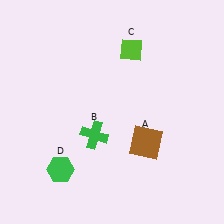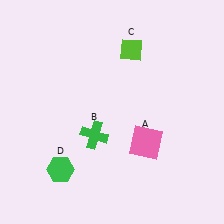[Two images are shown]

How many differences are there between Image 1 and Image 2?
There is 1 difference between the two images.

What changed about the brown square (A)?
In Image 1, A is brown. In Image 2, it changed to pink.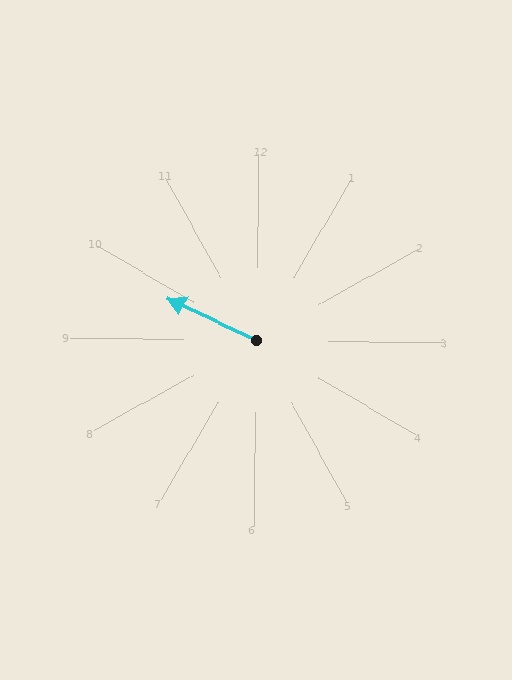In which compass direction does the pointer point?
Northwest.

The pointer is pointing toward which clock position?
Roughly 10 o'clock.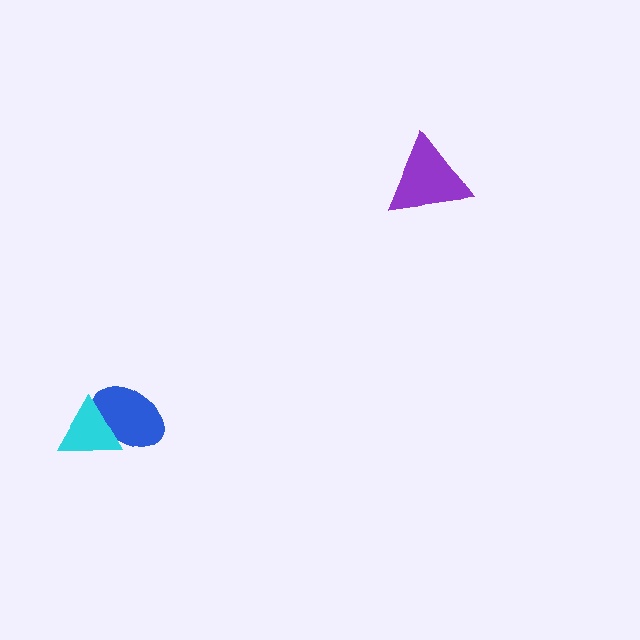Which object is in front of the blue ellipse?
The cyan triangle is in front of the blue ellipse.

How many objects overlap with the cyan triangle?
1 object overlaps with the cyan triangle.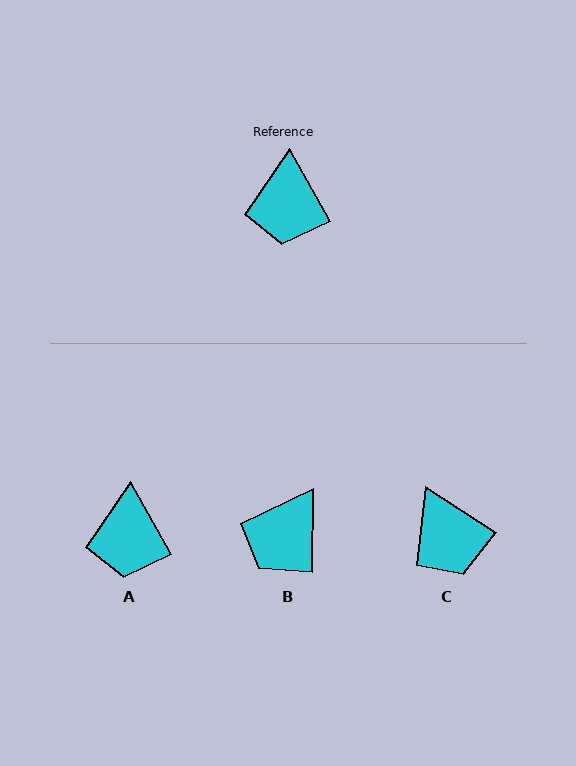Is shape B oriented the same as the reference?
No, it is off by about 30 degrees.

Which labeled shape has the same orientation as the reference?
A.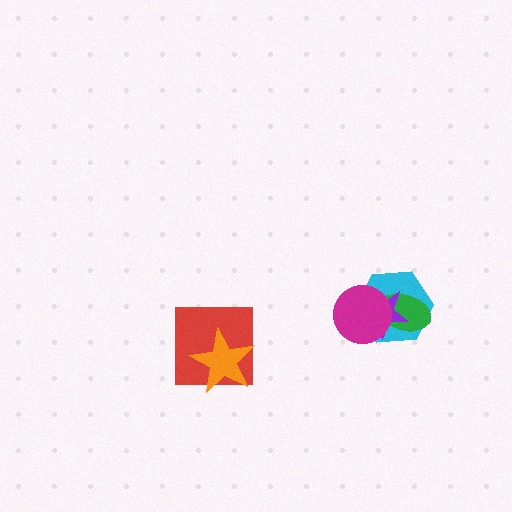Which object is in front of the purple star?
The magenta circle is in front of the purple star.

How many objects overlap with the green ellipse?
3 objects overlap with the green ellipse.